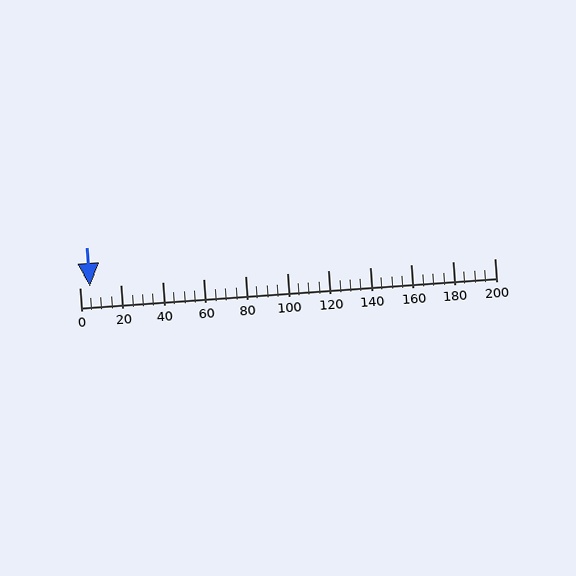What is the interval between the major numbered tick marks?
The major tick marks are spaced 20 units apart.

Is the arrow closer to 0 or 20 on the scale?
The arrow is closer to 0.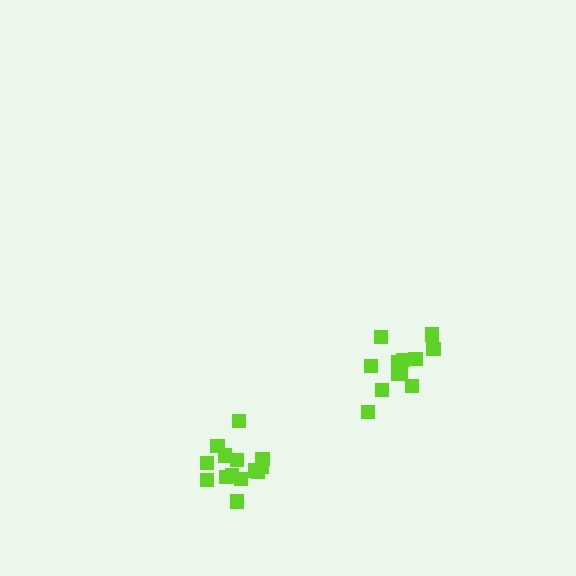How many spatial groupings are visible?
There are 2 spatial groupings.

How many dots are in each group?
Group 1: 14 dots, Group 2: 12 dots (26 total).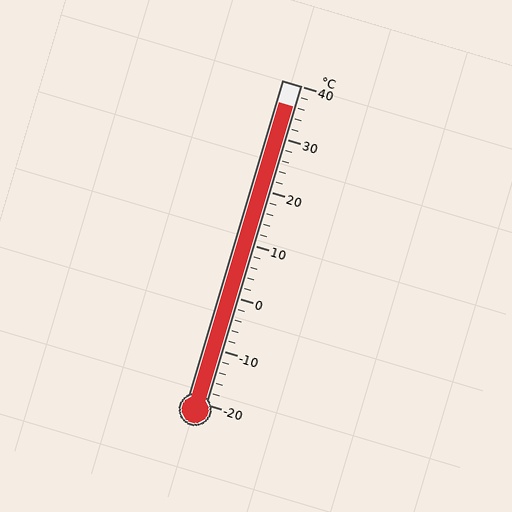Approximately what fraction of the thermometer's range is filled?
The thermometer is filled to approximately 95% of its range.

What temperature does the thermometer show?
The thermometer shows approximately 36°C.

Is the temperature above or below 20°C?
The temperature is above 20°C.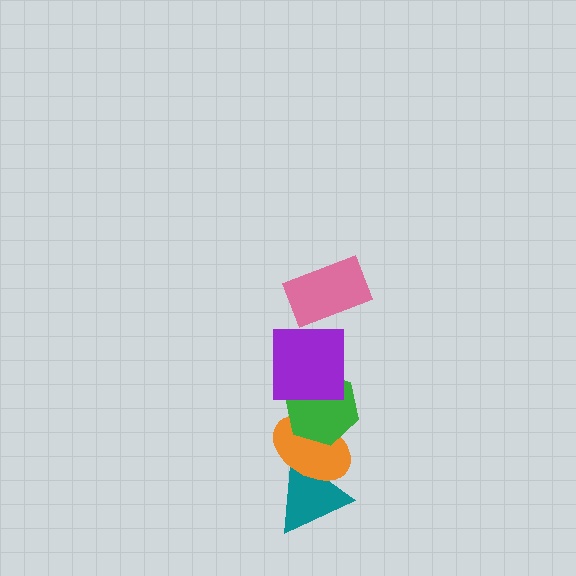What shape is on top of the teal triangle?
The orange ellipse is on top of the teal triangle.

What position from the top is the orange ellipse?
The orange ellipse is 4th from the top.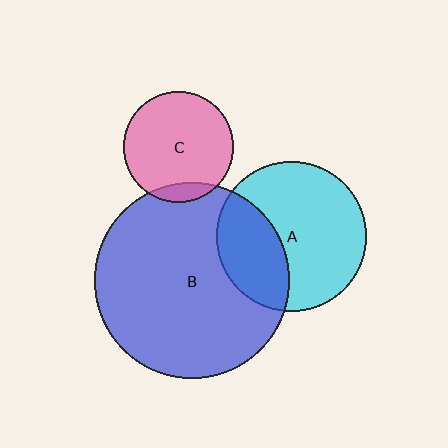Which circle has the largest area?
Circle B (blue).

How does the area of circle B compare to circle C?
Approximately 3.1 times.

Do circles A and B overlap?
Yes.